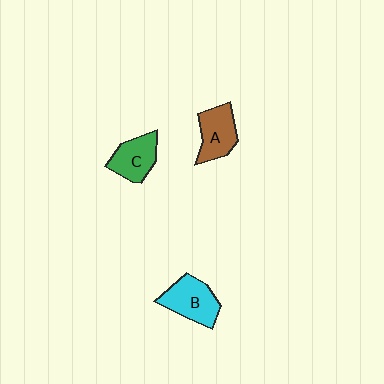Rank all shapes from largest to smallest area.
From largest to smallest: B (cyan), A (brown), C (green).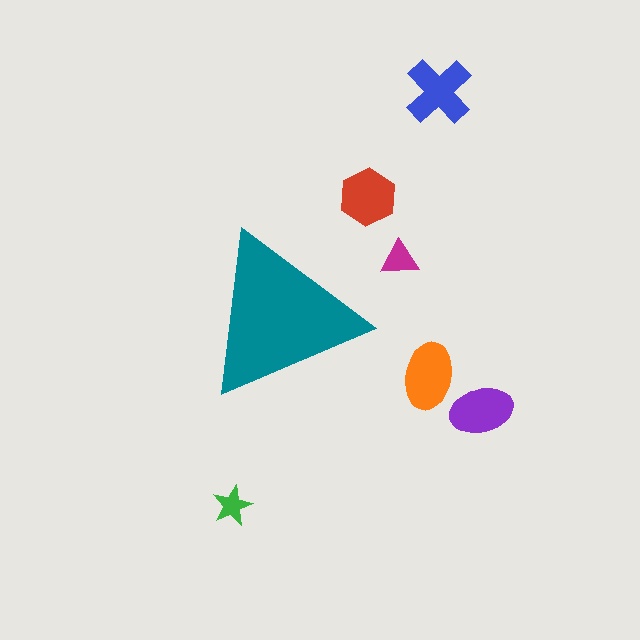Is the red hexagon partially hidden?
No, the red hexagon is fully visible.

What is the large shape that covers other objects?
A teal triangle.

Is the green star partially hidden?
No, the green star is fully visible.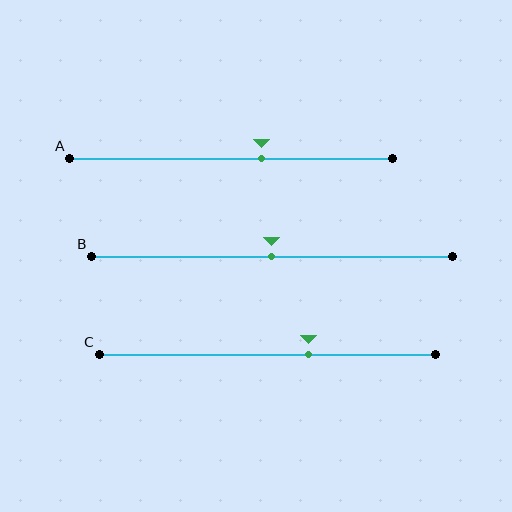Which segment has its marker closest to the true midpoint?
Segment B has its marker closest to the true midpoint.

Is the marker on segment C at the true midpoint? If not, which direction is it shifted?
No, the marker on segment C is shifted to the right by about 12% of the segment length.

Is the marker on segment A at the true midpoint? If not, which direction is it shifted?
No, the marker on segment A is shifted to the right by about 10% of the segment length.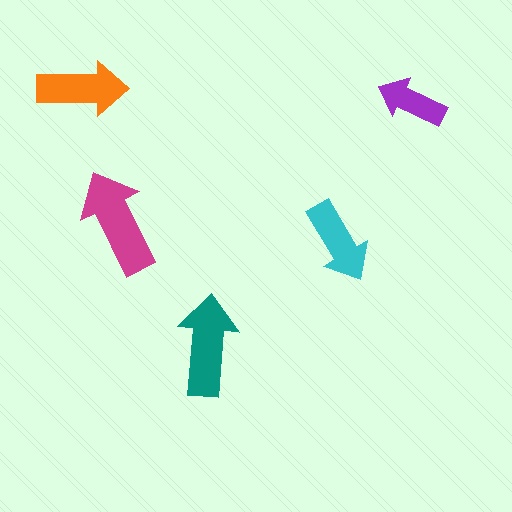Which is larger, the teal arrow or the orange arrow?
The teal one.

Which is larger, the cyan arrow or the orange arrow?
The orange one.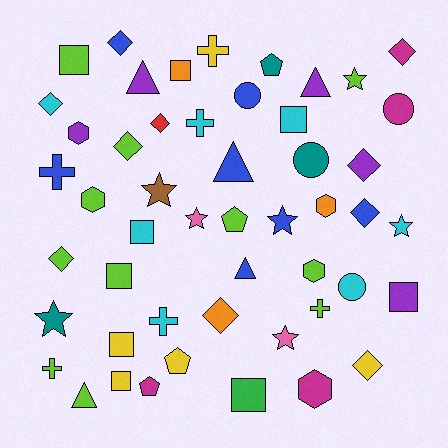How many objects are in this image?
There are 50 objects.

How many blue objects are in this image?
There are 7 blue objects.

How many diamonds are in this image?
There are 10 diamonds.